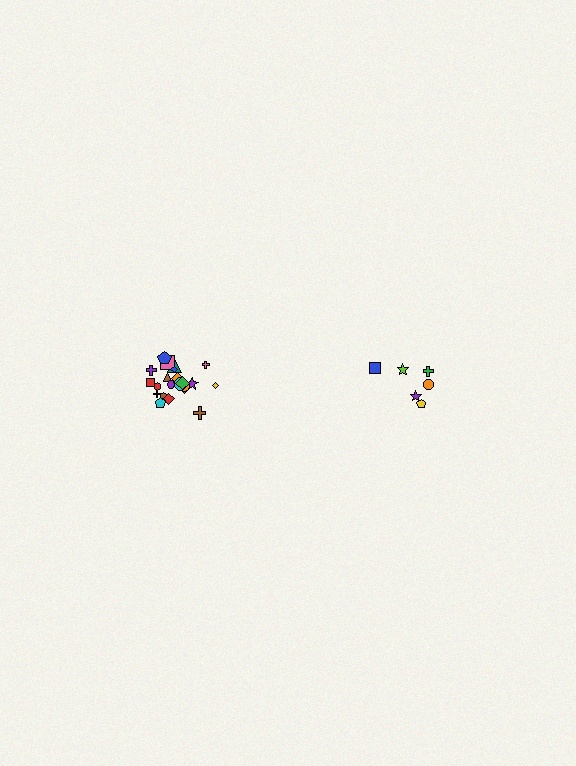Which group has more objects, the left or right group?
The left group.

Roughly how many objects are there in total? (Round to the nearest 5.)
Roughly 30 objects in total.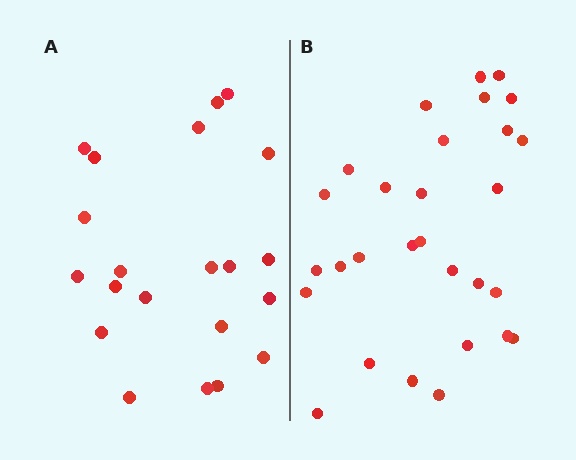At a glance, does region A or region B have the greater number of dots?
Region B (the right region) has more dots.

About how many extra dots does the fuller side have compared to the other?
Region B has roughly 8 or so more dots than region A.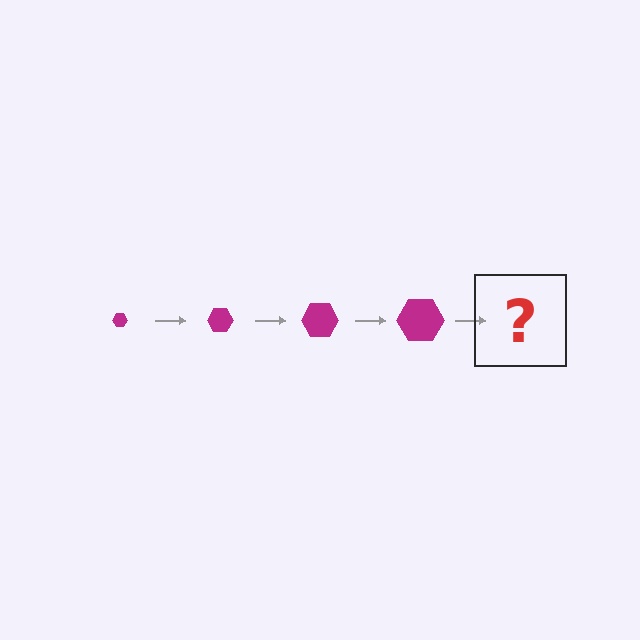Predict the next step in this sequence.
The next step is a magenta hexagon, larger than the previous one.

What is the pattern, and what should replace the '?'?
The pattern is that the hexagon gets progressively larger each step. The '?' should be a magenta hexagon, larger than the previous one.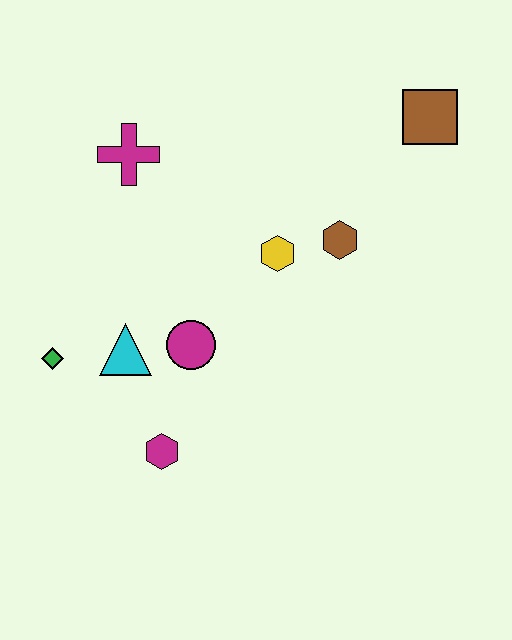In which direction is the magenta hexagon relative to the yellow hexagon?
The magenta hexagon is below the yellow hexagon.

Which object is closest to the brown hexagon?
The yellow hexagon is closest to the brown hexagon.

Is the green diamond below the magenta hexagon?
No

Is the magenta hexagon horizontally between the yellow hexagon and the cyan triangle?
Yes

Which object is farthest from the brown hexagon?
The green diamond is farthest from the brown hexagon.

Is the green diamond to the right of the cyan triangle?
No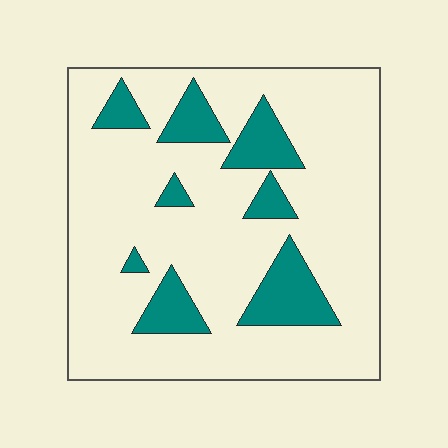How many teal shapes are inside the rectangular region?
8.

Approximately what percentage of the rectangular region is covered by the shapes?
Approximately 20%.